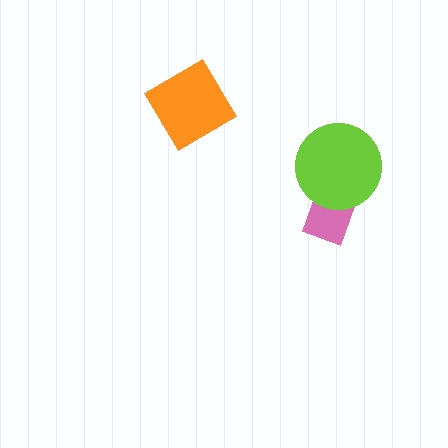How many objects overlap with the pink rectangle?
1 object overlaps with the pink rectangle.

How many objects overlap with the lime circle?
1 object overlaps with the lime circle.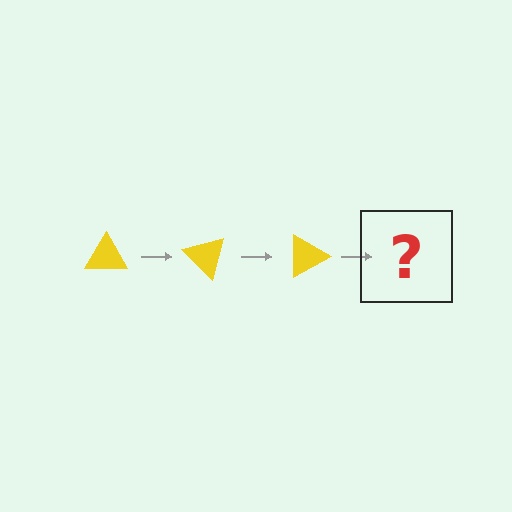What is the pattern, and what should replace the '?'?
The pattern is that the triangle rotates 45 degrees each step. The '?' should be a yellow triangle rotated 135 degrees.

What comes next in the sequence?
The next element should be a yellow triangle rotated 135 degrees.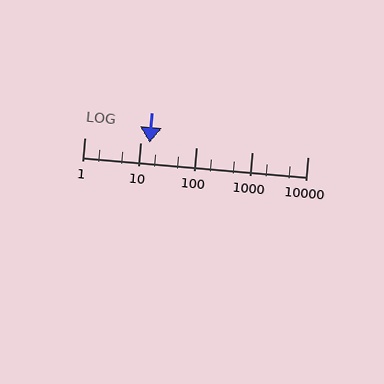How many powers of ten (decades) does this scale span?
The scale spans 4 decades, from 1 to 10000.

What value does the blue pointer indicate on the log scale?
The pointer indicates approximately 15.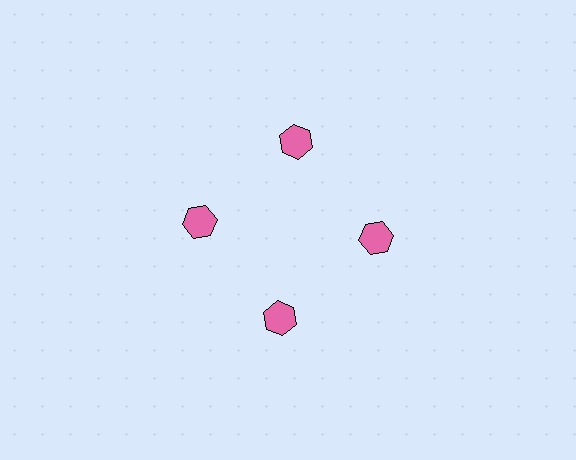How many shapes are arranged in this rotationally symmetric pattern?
There are 4 shapes, arranged in 4 groups of 1.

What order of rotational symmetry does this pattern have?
This pattern has 4-fold rotational symmetry.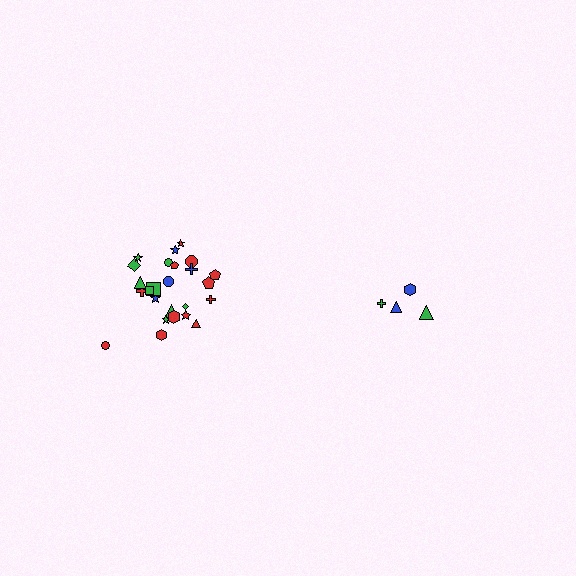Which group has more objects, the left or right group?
The left group.